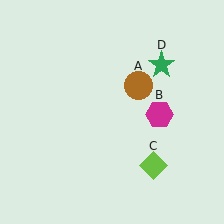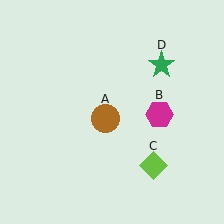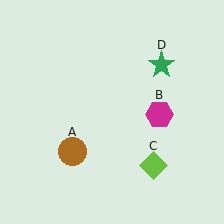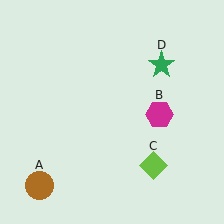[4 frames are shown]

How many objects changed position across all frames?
1 object changed position: brown circle (object A).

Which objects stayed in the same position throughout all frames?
Magenta hexagon (object B) and lime diamond (object C) and green star (object D) remained stationary.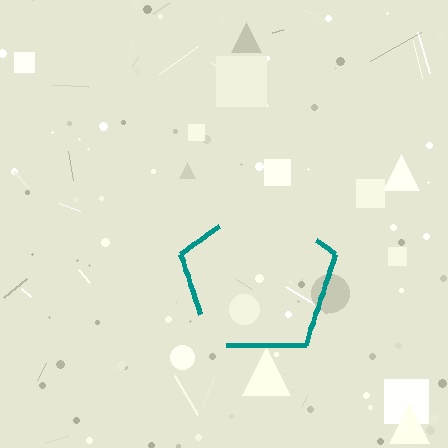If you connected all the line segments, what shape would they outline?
They would outline a pentagon.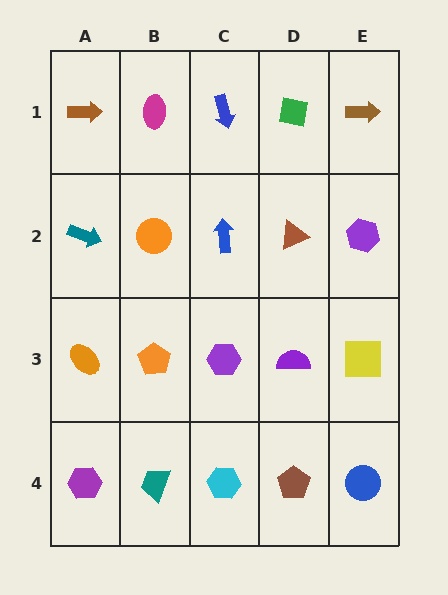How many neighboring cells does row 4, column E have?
2.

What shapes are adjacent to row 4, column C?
A purple hexagon (row 3, column C), a teal trapezoid (row 4, column B), a brown pentagon (row 4, column D).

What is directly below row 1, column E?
A purple hexagon.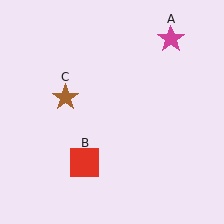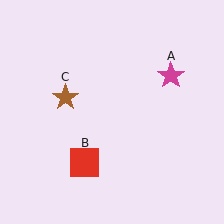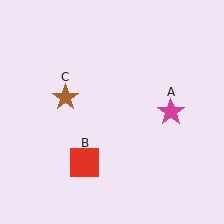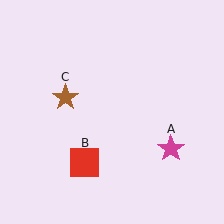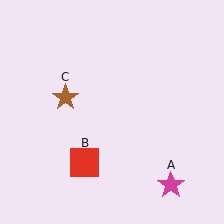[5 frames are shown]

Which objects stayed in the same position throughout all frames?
Red square (object B) and brown star (object C) remained stationary.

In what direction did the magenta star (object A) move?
The magenta star (object A) moved down.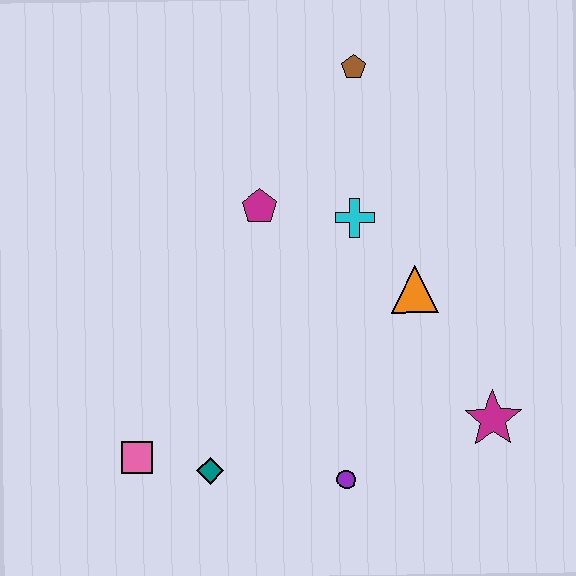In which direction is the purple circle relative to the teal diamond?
The purple circle is to the right of the teal diamond.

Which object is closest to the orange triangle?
The cyan cross is closest to the orange triangle.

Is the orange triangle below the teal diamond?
No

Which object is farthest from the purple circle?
The brown pentagon is farthest from the purple circle.